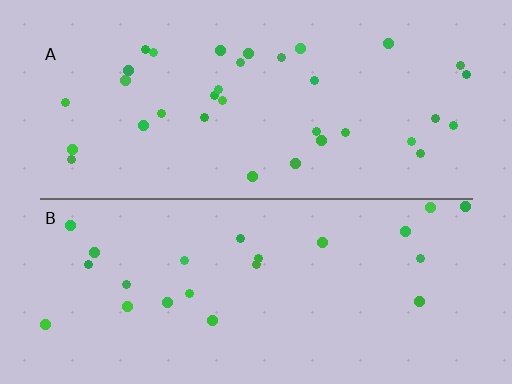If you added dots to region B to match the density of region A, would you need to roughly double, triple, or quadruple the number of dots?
Approximately double.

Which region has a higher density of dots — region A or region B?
A (the top).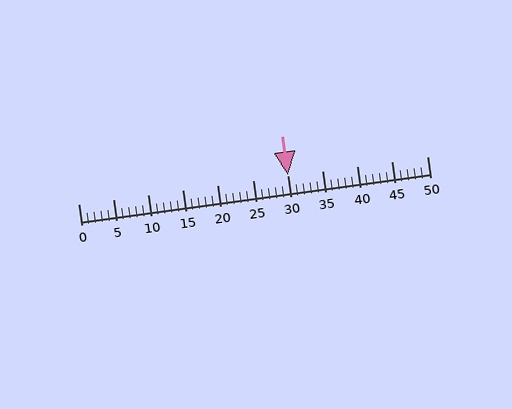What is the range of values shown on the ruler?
The ruler shows values from 0 to 50.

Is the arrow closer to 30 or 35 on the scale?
The arrow is closer to 30.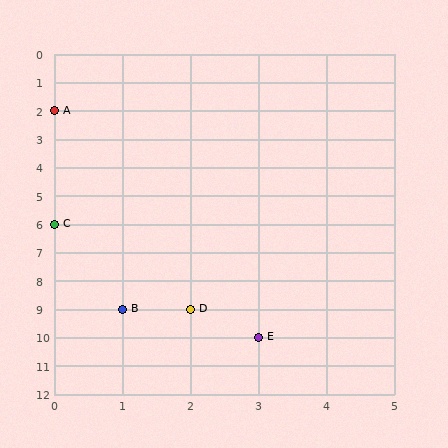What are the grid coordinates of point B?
Point B is at grid coordinates (1, 9).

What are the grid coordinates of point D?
Point D is at grid coordinates (2, 9).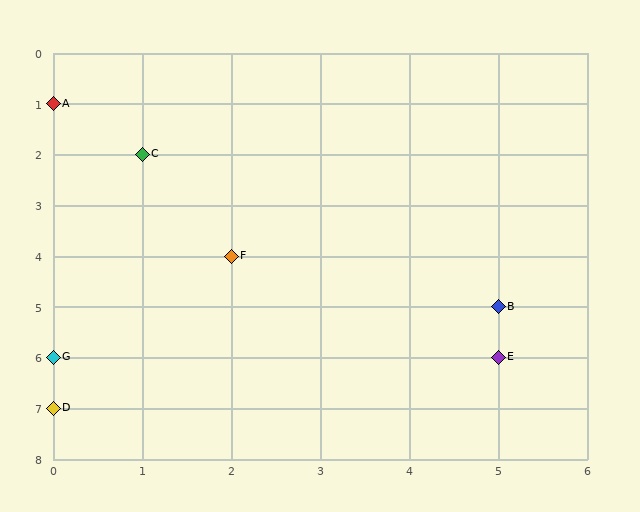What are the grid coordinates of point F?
Point F is at grid coordinates (2, 4).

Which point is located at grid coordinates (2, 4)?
Point F is at (2, 4).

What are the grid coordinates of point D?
Point D is at grid coordinates (0, 7).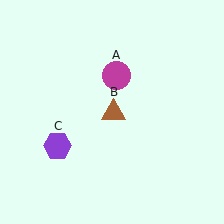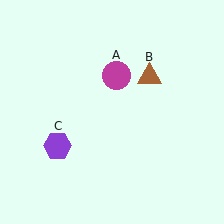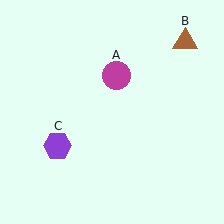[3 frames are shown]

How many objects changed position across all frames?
1 object changed position: brown triangle (object B).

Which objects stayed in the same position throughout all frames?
Magenta circle (object A) and purple hexagon (object C) remained stationary.